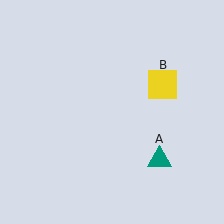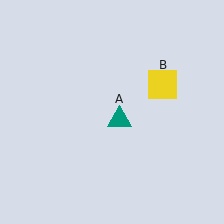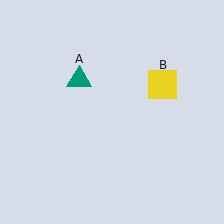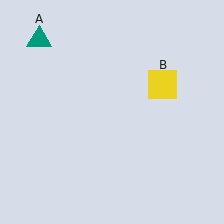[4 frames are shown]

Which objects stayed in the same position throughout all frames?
Yellow square (object B) remained stationary.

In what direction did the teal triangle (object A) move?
The teal triangle (object A) moved up and to the left.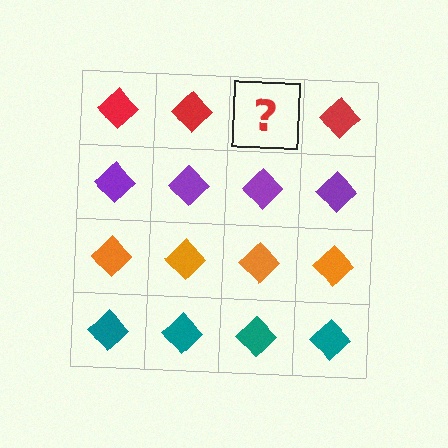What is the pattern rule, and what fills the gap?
The rule is that each row has a consistent color. The gap should be filled with a red diamond.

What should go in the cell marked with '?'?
The missing cell should contain a red diamond.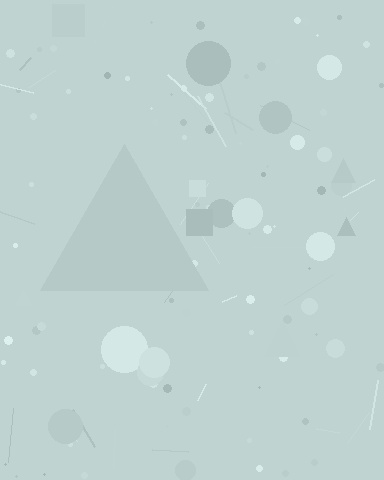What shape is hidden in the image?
A triangle is hidden in the image.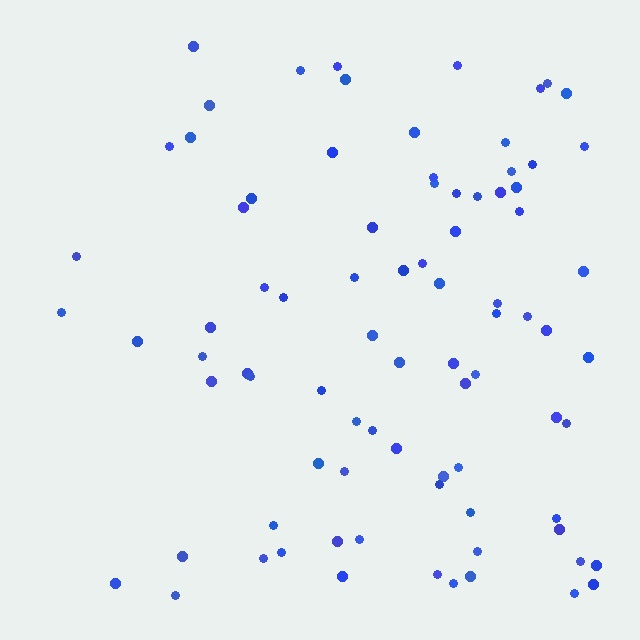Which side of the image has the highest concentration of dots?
The right.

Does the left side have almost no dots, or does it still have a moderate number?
Still a moderate number, just noticeably fewer than the right.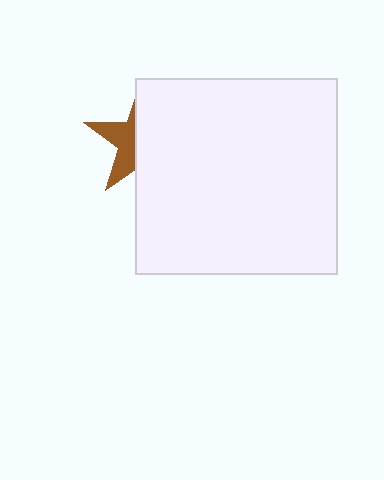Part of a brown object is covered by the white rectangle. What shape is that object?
It is a star.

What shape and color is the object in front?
The object in front is a white rectangle.